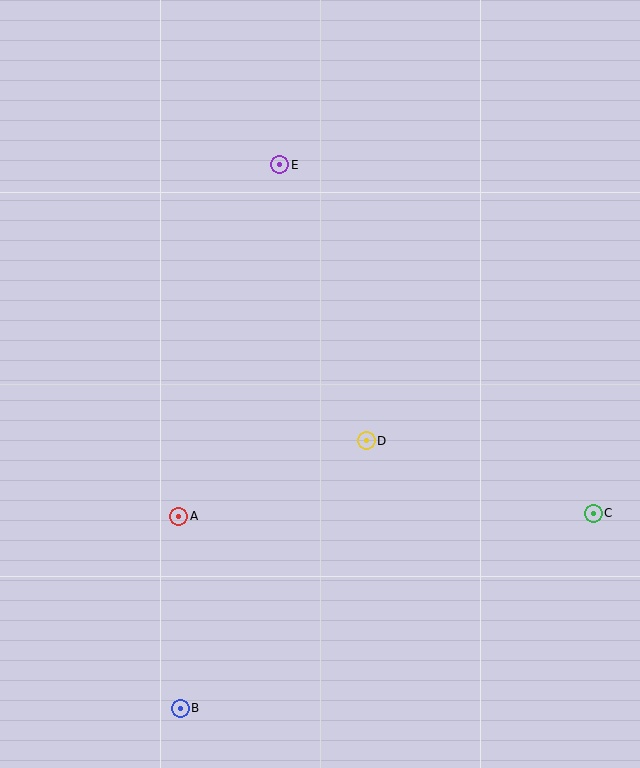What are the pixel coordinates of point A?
Point A is at (179, 516).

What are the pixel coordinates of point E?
Point E is at (280, 165).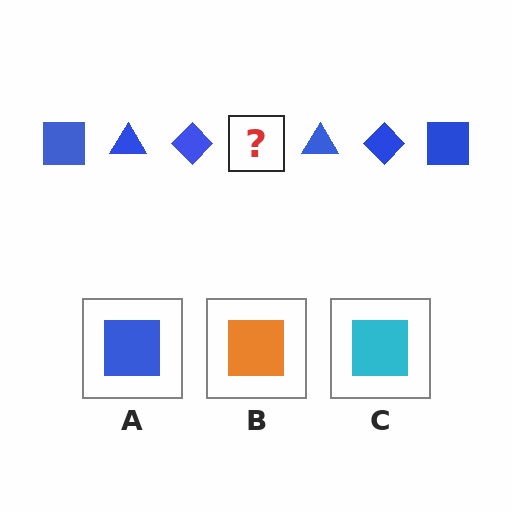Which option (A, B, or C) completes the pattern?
A.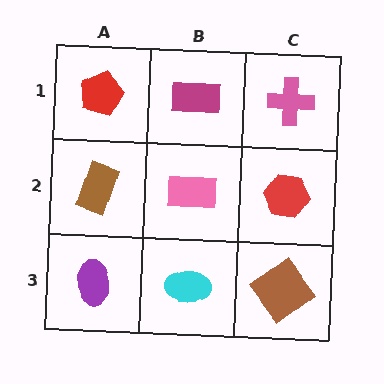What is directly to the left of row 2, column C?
A pink rectangle.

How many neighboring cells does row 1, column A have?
2.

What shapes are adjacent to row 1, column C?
A red hexagon (row 2, column C), a magenta rectangle (row 1, column B).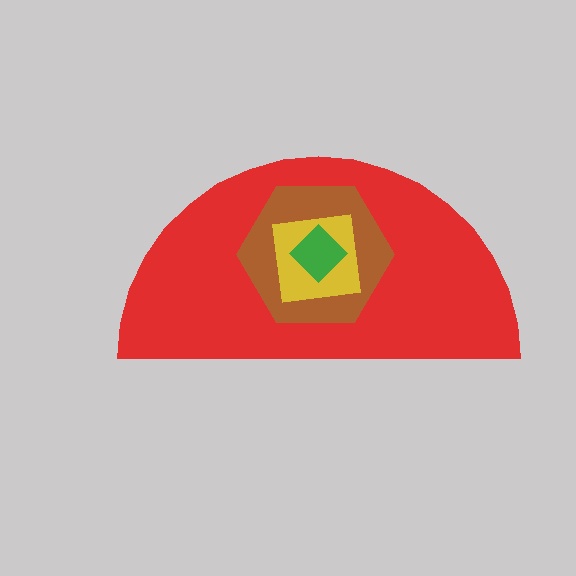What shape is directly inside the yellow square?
The green diamond.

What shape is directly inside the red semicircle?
The brown hexagon.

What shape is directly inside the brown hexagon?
The yellow square.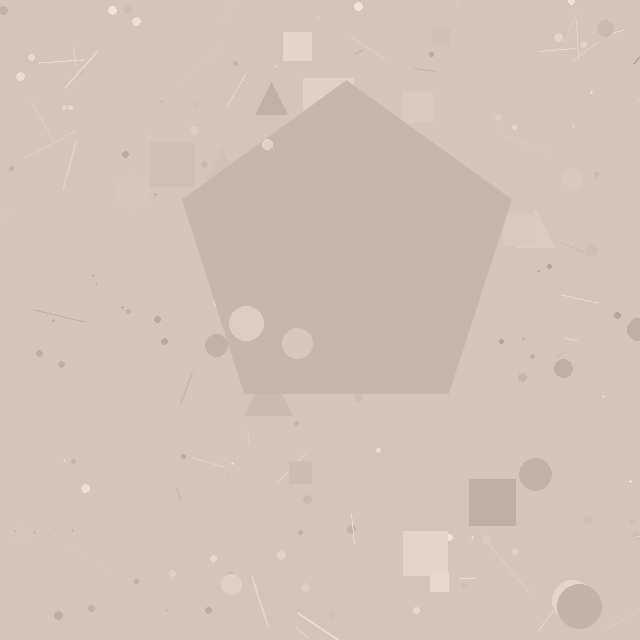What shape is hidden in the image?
A pentagon is hidden in the image.